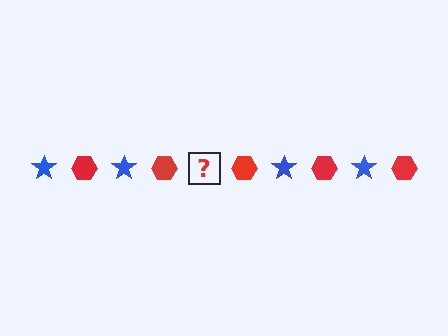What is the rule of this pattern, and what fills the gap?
The rule is that the pattern alternates between blue star and red hexagon. The gap should be filled with a blue star.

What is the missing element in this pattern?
The missing element is a blue star.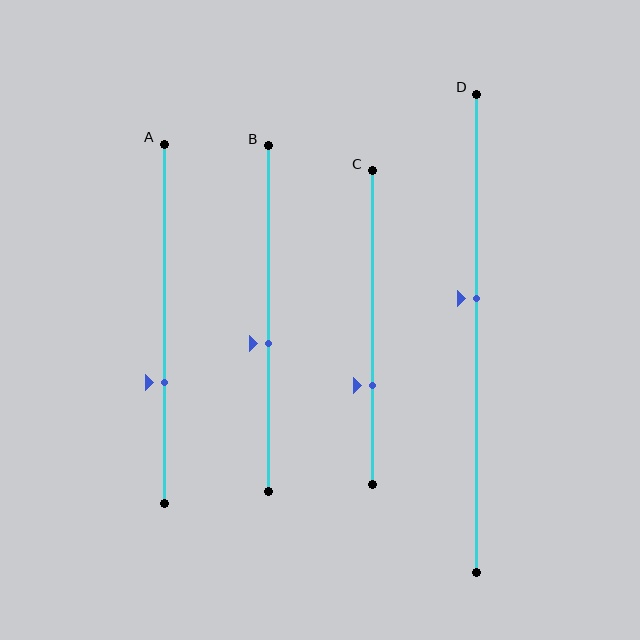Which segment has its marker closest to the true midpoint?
Segment D has its marker closest to the true midpoint.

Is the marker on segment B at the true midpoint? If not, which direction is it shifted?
No, the marker on segment B is shifted downward by about 7% of the segment length.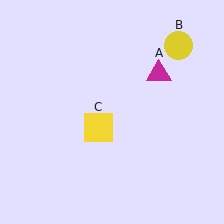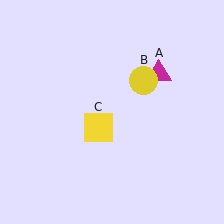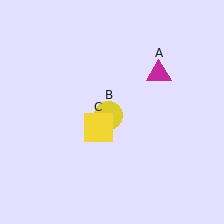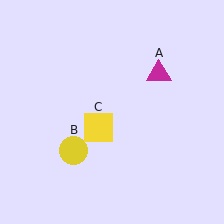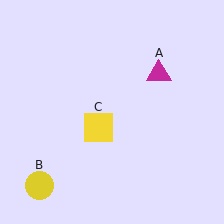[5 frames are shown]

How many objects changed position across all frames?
1 object changed position: yellow circle (object B).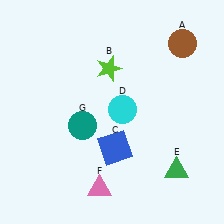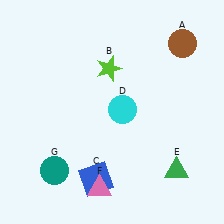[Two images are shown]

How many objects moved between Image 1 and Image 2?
2 objects moved between the two images.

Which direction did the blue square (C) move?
The blue square (C) moved down.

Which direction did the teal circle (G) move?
The teal circle (G) moved down.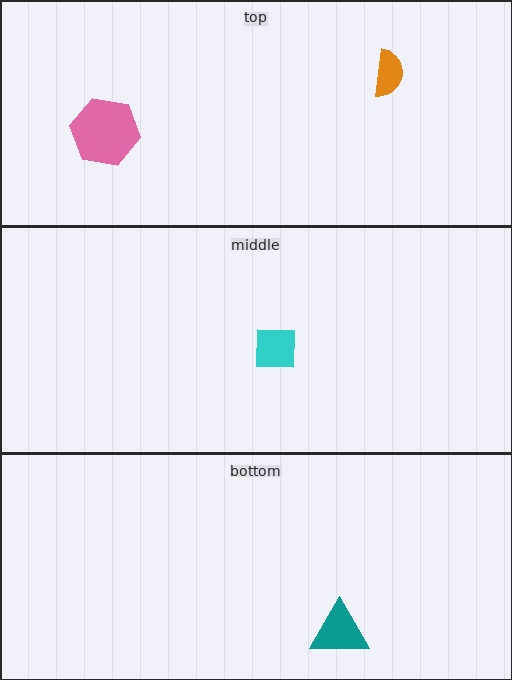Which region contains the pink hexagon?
The top region.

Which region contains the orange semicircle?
The top region.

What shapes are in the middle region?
The cyan square.